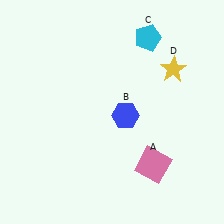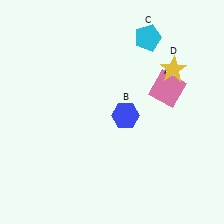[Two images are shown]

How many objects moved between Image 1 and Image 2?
1 object moved between the two images.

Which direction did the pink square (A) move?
The pink square (A) moved up.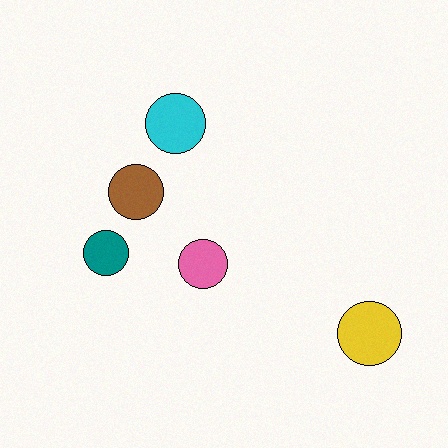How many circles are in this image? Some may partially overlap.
There are 5 circles.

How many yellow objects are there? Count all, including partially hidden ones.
There is 1 yellow object.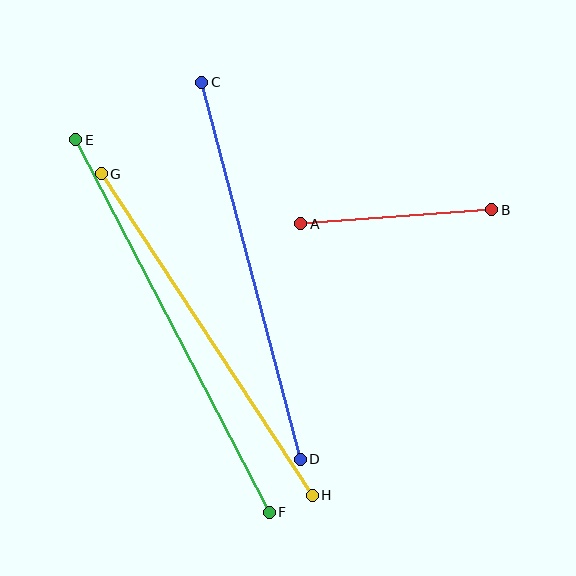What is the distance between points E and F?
The distance is approximately 420 pixels.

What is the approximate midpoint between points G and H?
The midpoint is at approximately (207, 335) pixels.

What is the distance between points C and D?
The distance is approximately 390 pixels.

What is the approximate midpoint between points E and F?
The midpoint is at approximately (173, 326) pixels.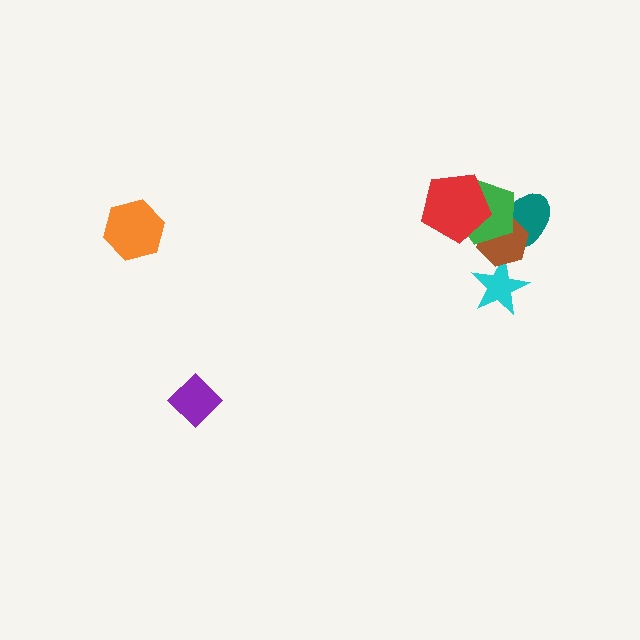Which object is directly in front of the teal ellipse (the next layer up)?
The brown hexagon is directly in front of the teal ellipse.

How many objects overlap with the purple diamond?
0 objects overlap with the purple diamond.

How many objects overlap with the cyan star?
1 object overlaps with the cyan star.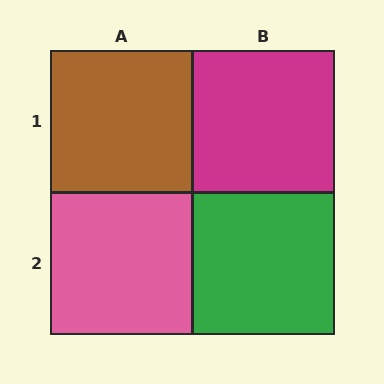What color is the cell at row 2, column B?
Green.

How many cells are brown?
1 cell is brown.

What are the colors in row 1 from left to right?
Brown, magenta.